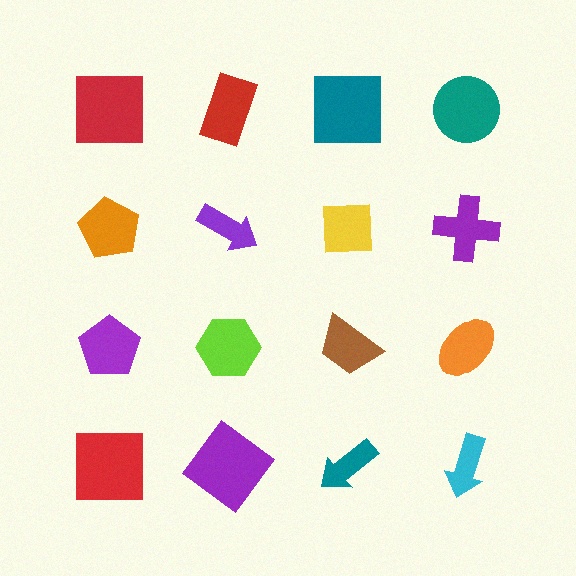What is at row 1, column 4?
A teal circle.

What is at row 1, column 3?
A teal square.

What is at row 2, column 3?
A yellow square.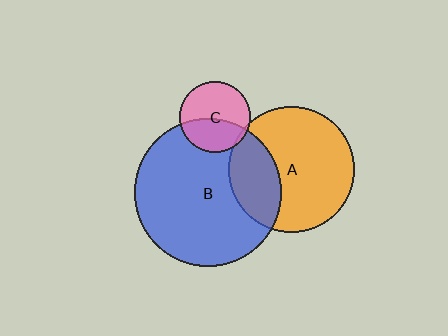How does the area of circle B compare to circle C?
Approximately 4.2 times.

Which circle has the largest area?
Circle B (blue).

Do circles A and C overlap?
Yes.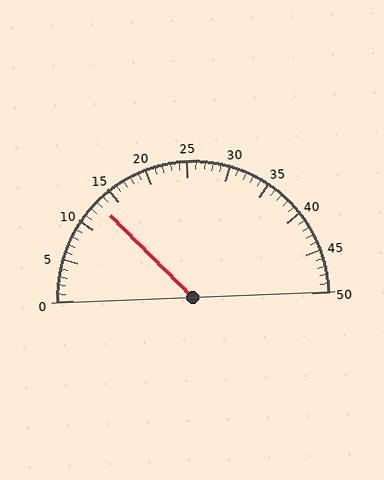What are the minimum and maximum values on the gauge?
The gauge ranges from 0 to 50.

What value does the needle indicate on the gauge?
The needle indicates approximately 13.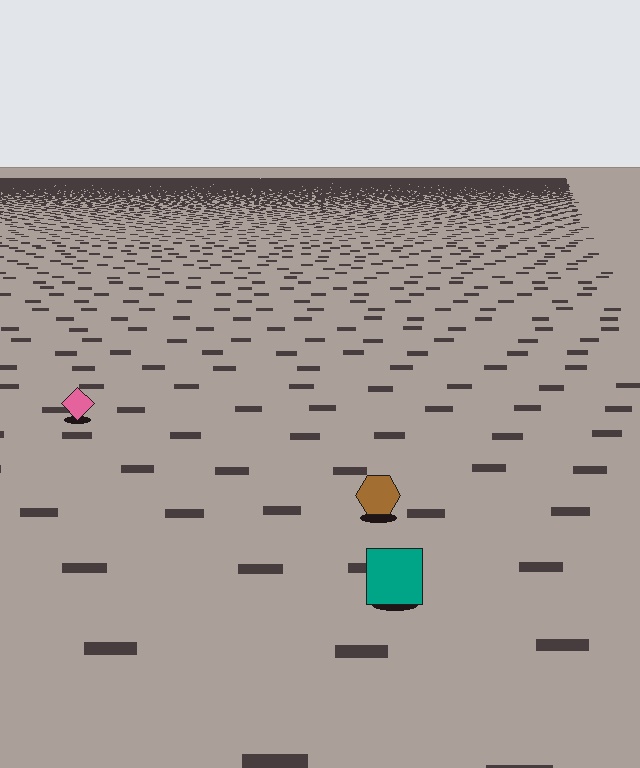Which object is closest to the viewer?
The teal square is closest. The texture marks near it are larger and more spread out.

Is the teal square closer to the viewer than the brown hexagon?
Yes. The teal square is closer — you can tell from the texture gradient: the ground texture is coarser near it.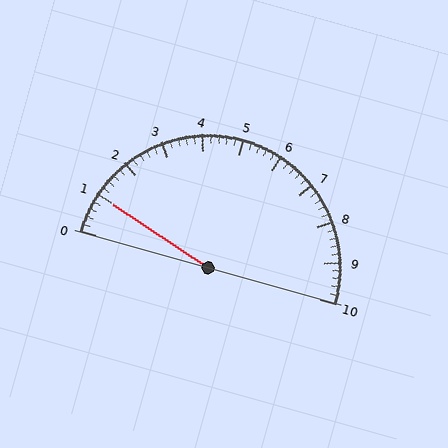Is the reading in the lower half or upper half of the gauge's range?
The reading is in the lower half of the range (0 to 10).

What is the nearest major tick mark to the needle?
The nearest major tick mark is 1.